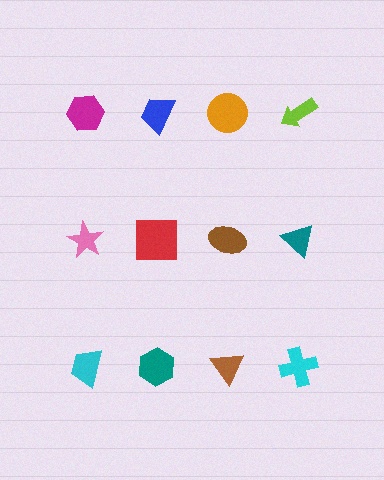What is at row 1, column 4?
A lime arrow.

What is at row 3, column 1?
A cyan trapezoid.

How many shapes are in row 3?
4 shapes.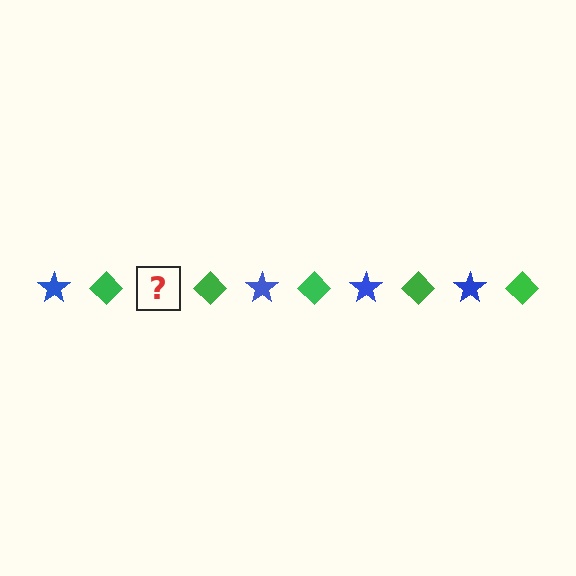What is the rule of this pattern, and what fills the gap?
The rule is that the pattern alternates between blue star and green diamond. The gap should be filled with a blue star.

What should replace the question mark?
The question mark should be replaced with a blue star.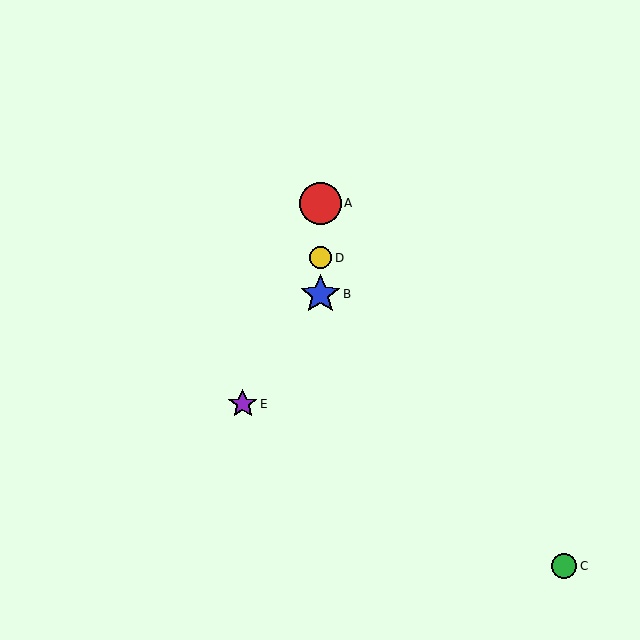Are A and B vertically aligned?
Yes, both are at x≈320.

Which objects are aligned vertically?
Objects A, B, D are aligned vertically.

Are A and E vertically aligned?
No, A is at x≈320 and E is at x≈243.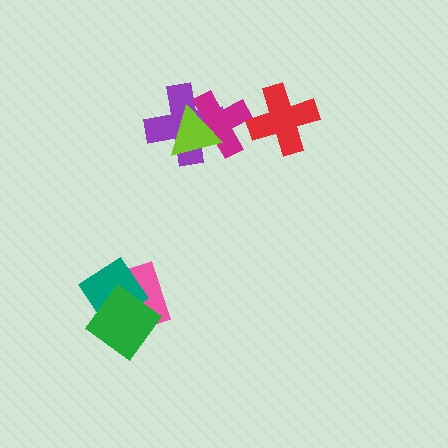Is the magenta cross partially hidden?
Yes, it is partially covered by another shape.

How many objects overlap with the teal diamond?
2 objects overlap with the teal diamond.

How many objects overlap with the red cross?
0 objects overlap with the red cross.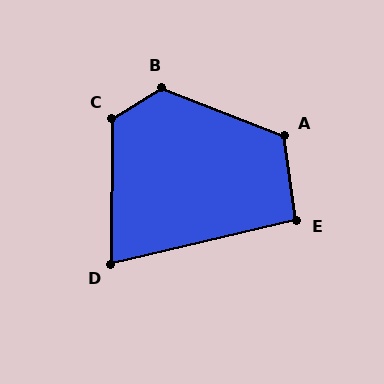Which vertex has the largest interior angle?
B, at approximately 127 degrees.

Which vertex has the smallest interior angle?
D, at approximately 76 degrees.